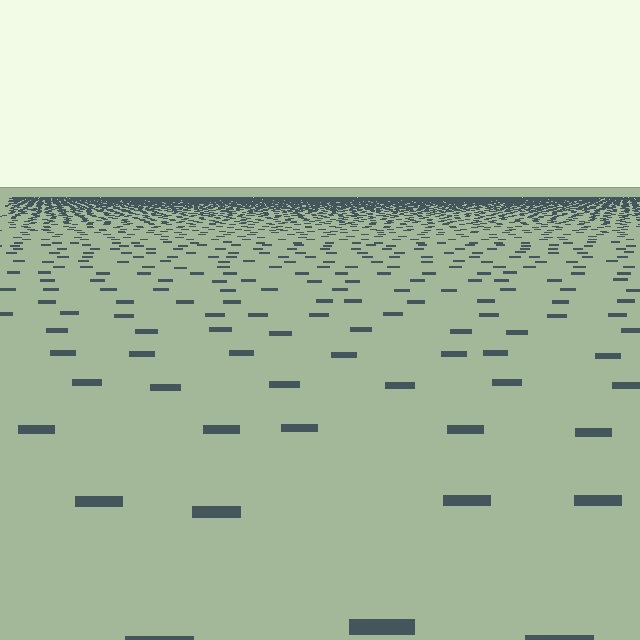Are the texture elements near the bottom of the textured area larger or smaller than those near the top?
Larger. Near the bottom, elements are closer to the viewer and appear at a bigger on-screen size.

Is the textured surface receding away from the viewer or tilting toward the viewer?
The surface is receding away from the viewer. Texture elements get smaller and denser toward the top.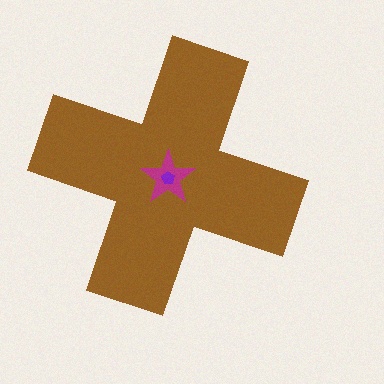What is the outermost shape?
The brown cross.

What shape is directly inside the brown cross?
The magenta star.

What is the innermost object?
The purple pentagon.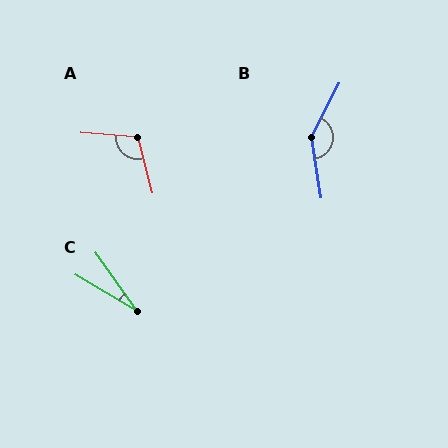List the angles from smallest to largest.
C (24°), A (110°), B (144°).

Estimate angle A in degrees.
Approximately 110 degrees.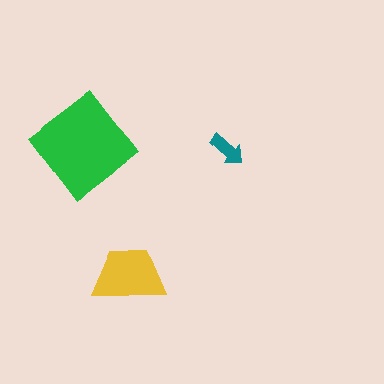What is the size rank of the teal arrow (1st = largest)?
3rd.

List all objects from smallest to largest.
The teal arrow, the yellow trapezoid, the green diamond.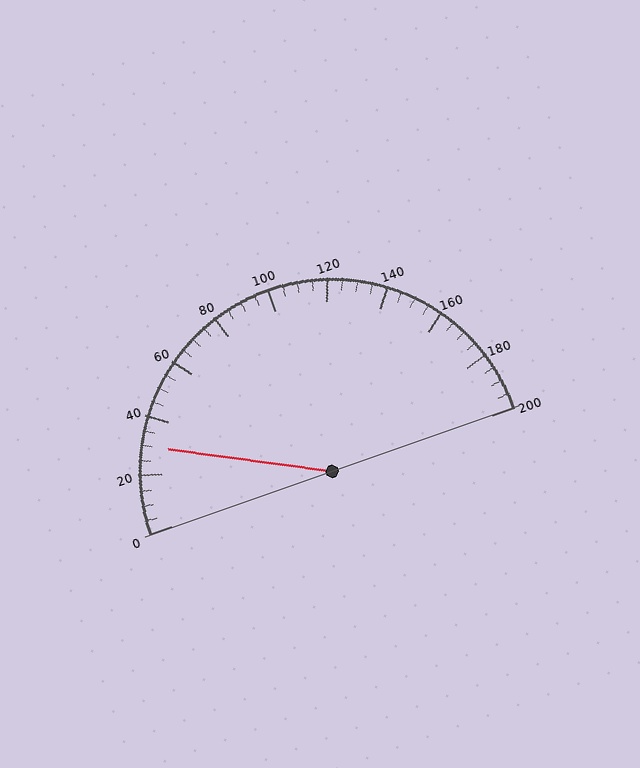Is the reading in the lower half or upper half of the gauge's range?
The reading is in the lower half of the range (0 to 200).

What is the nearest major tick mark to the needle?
The nearest major tick mark is 40.